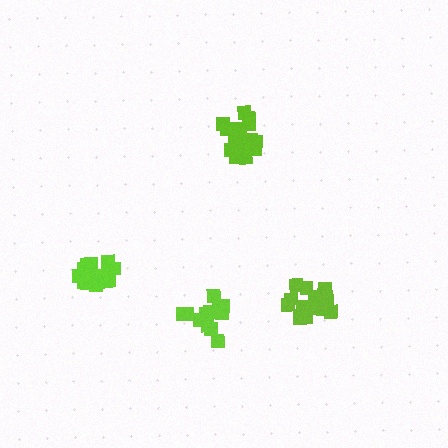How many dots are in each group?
Group 1: 15 dots, Group 2: 18 dots, Group 3: 16 dots, Group 4: 18 dots (67 total).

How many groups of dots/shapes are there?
There are 4 groups.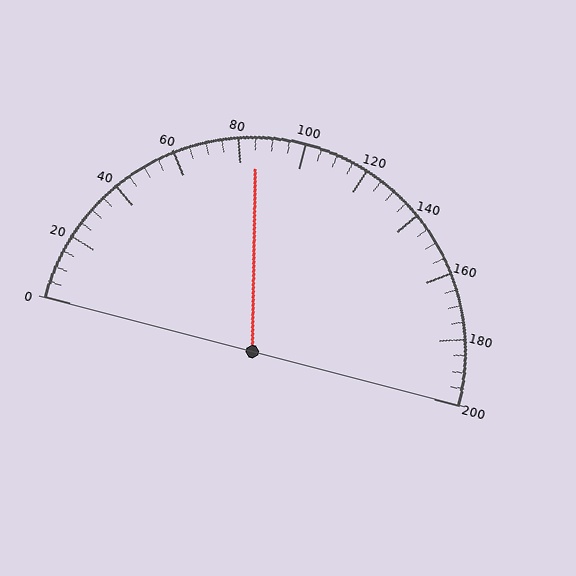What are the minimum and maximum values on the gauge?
The gauge ranges from 0 to 200.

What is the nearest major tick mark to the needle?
The nearest major tick mark is 80.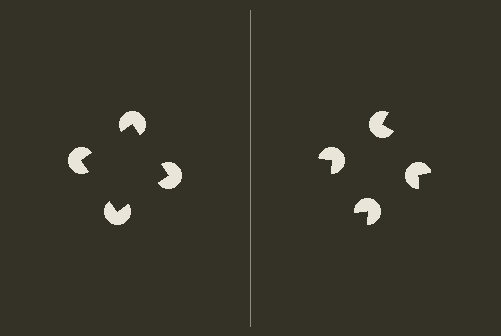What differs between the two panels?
The pac-man discs are positioned identically on both sides; only the wedge orientations differ. On the left they align to a square; on the right they are misaligned.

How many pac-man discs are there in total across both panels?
8 — 4 on each side.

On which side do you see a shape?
An illusory square appears on the left side. On the right side the wedge cuts are rotated, so no coherent shape forms.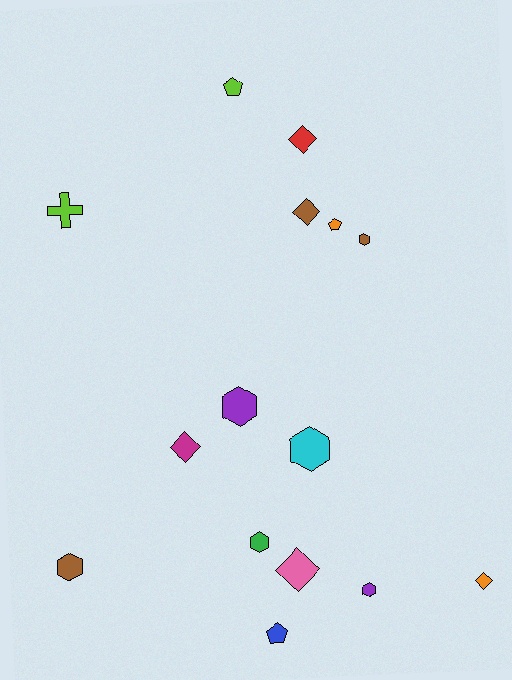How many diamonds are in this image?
There are 5 diamonds.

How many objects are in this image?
There are 15 objects.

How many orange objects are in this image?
There are 2 orange objects.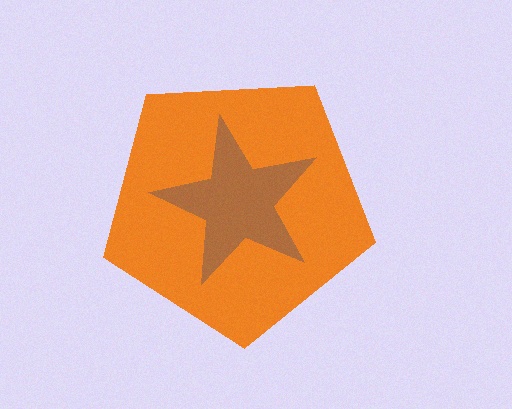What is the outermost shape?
The orange pentagon.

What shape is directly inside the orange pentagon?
The brown star.